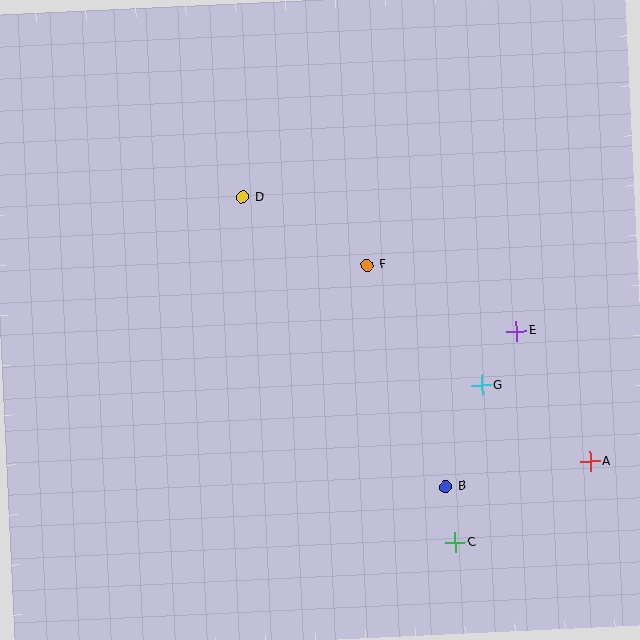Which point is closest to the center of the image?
Point F at (367, 265) is closest to the center.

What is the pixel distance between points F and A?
The distance between F and A is 297 pixels.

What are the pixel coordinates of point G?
Point G is at (482, 385).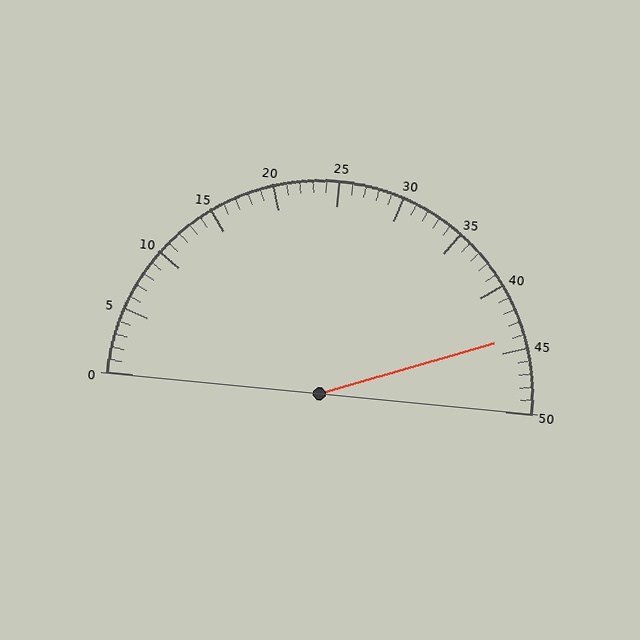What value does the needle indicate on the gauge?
The needle indicates approximately 44.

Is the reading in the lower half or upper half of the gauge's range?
The reading is in the upper half of the range (0 to 50).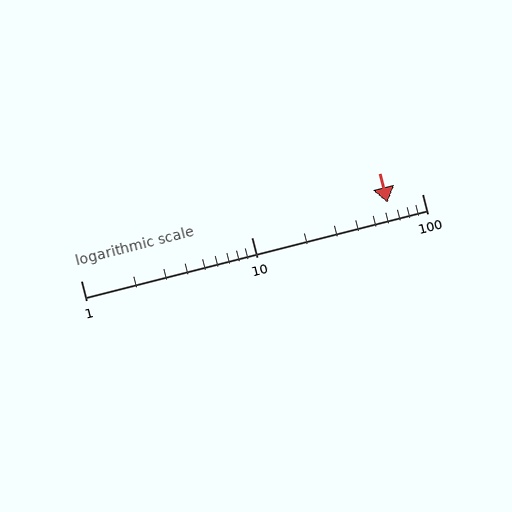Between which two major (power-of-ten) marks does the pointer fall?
The pointer is between 10 and 100.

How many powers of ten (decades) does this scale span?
The scale spans 2 decades, from 1 to 100.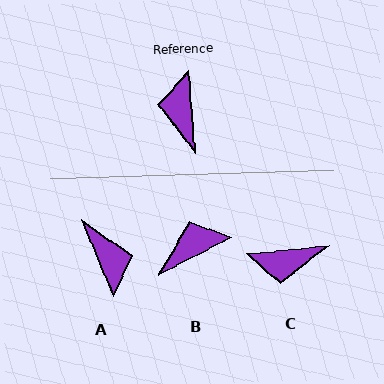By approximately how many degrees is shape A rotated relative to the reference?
Approximately 162 degrees clockwise.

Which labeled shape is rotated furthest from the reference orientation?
A, about 162 degrees away.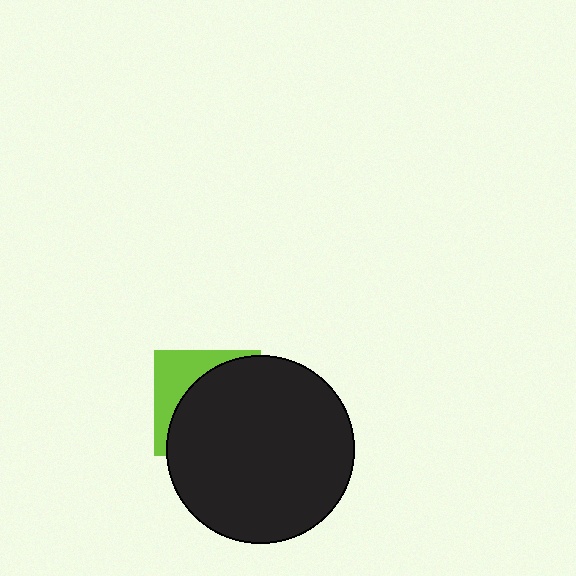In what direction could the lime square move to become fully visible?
The lime square could move toward the upper-left. That would shift it out from behind the black circle entirely.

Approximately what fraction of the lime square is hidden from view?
Roughly 67% of the lime square is hidden behind the black circle.